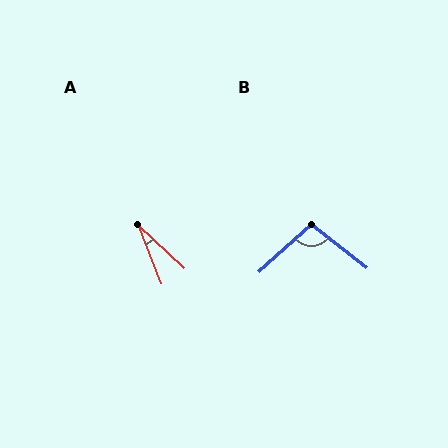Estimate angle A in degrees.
Approximately 25 degrees.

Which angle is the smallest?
A, at approximately 25 degrees.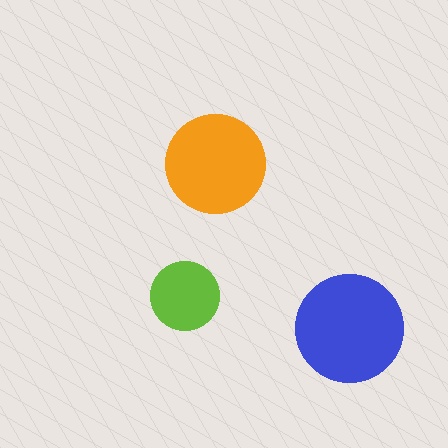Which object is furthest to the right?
The blue circle is rightmost.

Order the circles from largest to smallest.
the blue one, the orange one, the lime one.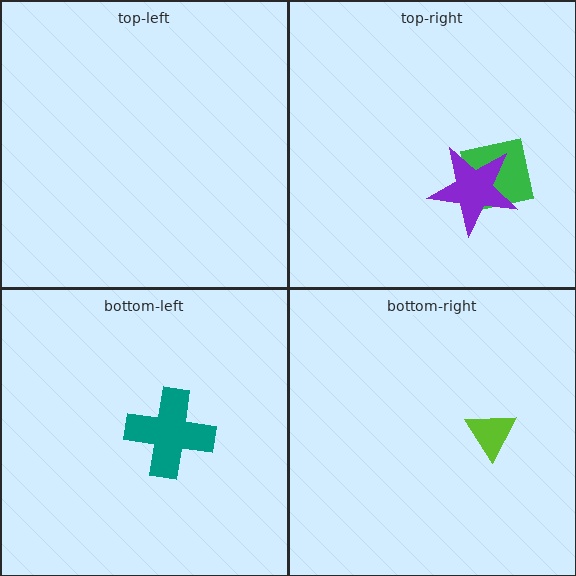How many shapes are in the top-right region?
2.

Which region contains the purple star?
The top-right region.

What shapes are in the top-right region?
The green square, the purple star.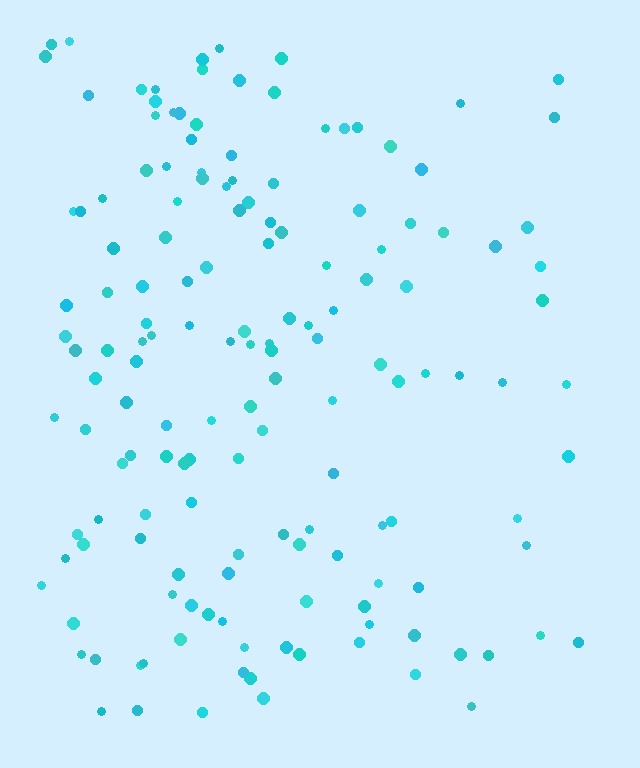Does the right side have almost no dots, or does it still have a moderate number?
Still a moderate number, just noticeably fewer than the left.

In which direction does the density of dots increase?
From right to left, with the left side densest.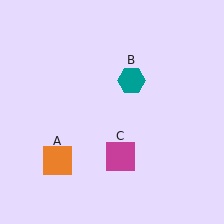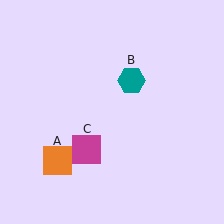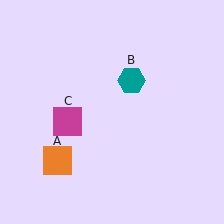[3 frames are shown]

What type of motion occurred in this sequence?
The magenta square (object C) rotated clockwise around the center of the scene.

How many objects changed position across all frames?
1 object changed position: magenta square (object C).